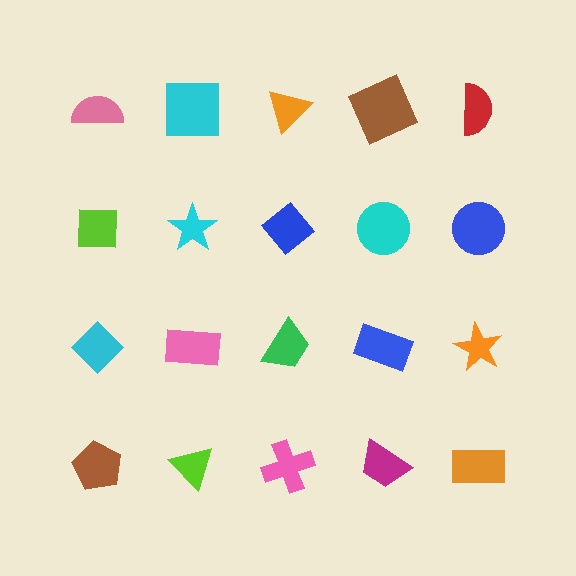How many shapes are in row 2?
5 shapes.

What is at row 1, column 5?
A red semicircle.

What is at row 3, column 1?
A cyan diamond.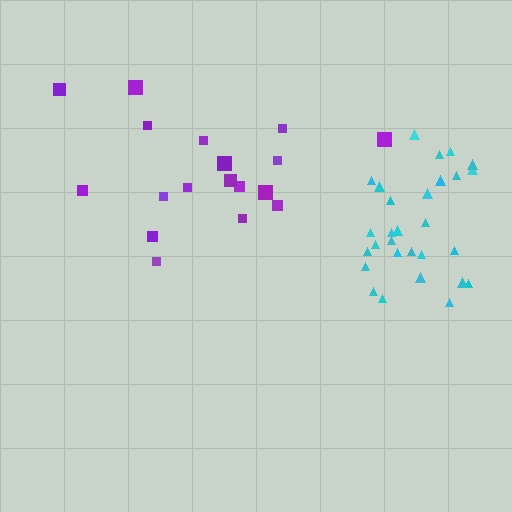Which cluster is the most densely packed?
Cyan.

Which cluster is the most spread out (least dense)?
Purple.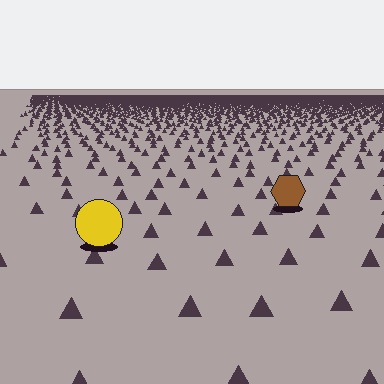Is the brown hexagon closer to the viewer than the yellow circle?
No. The yellow circle is closer — you can tell from the texture gradient: the ground texture is coarser near it.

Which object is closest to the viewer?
The yellow circle is closest. The texture marks near it are larger and more spread out.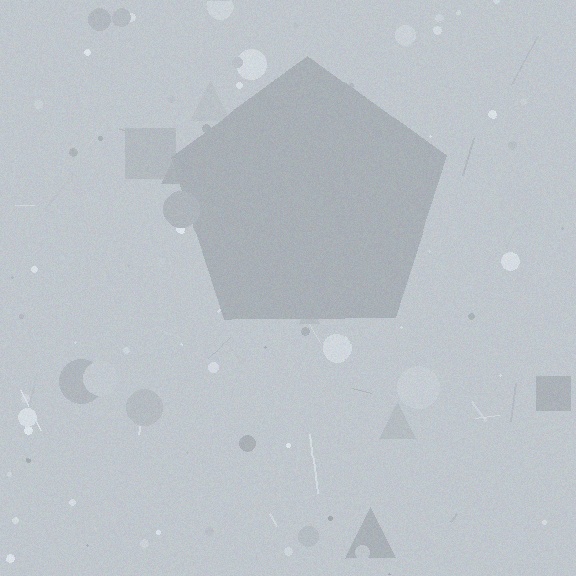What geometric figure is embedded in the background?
A pentagon is embedded in the background.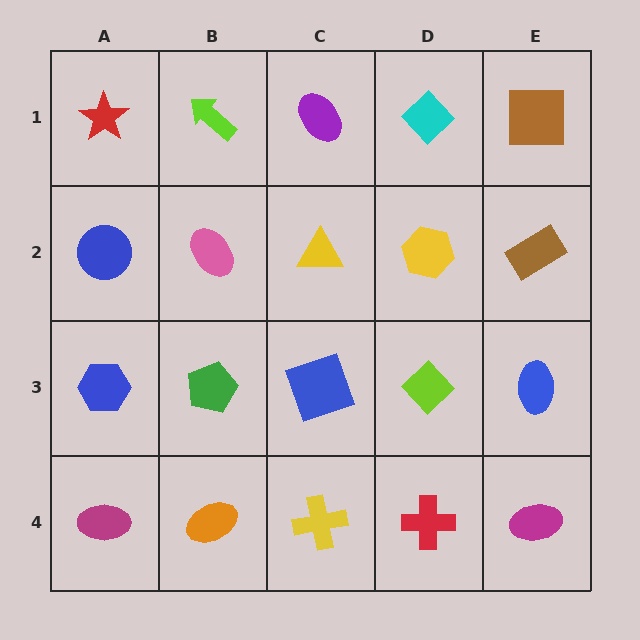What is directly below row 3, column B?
An orange ellipse.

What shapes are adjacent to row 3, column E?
A brown rectangle (row 2, column E), a magenta ellipse (row 4, column E), a lime diamond (row 3, column D).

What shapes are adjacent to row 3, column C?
A yellow triangle (row 2, column C), a yellow cross (row 4, column C), a green pentagon (row 3, column B), a lime diamond (row 3, column D).